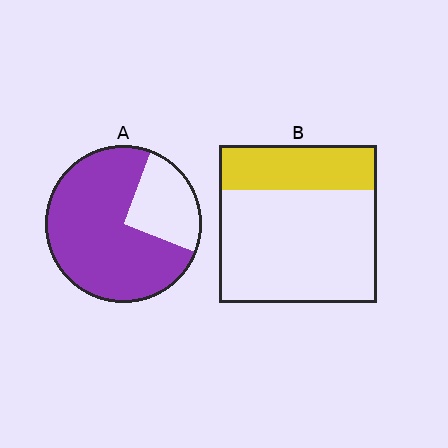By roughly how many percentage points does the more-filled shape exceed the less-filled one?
By roughly 45 percentage points (A over B).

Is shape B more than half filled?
No.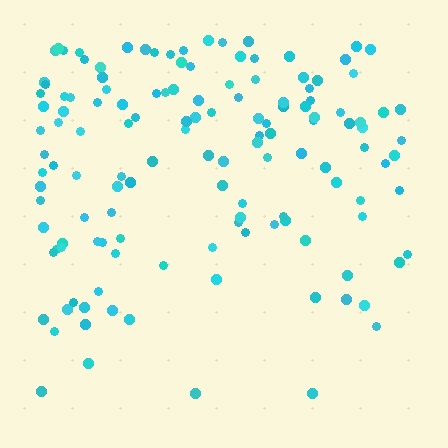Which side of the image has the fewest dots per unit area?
The bottom.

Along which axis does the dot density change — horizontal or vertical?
Vertical.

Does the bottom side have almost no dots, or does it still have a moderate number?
Still a moderate number, just noticeably fewer than the top.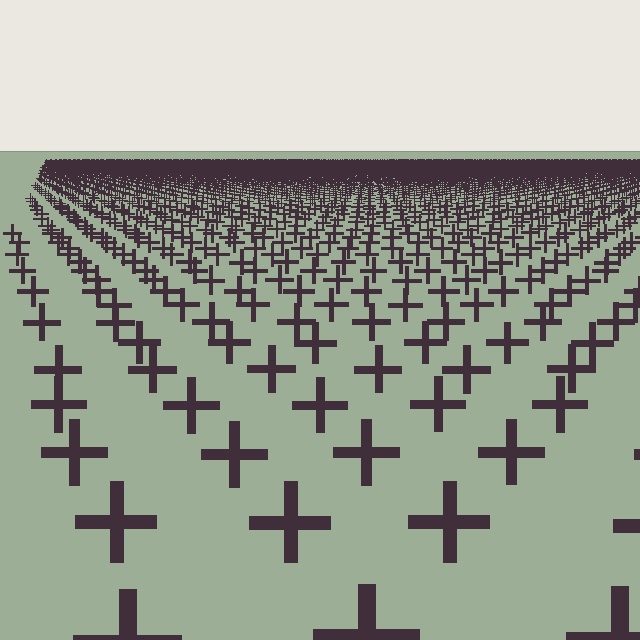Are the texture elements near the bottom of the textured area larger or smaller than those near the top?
Larger. Near the bottom, elements are closer to the viewer and appear at a bigger on-screen size.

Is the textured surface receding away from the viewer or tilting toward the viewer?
The surface is receding away from the viewer. Texture elements get smaller and denser toward the top.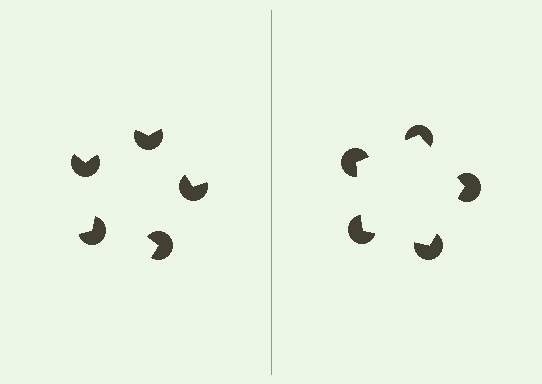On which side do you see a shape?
An illusory pentagon appears on the right side. On the left side the wedge cuts are rotated, so no coherent shape forms.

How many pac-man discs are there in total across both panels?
10 — 5 on each side.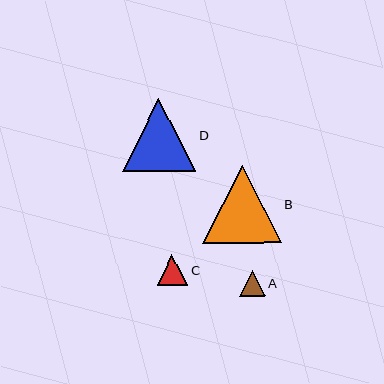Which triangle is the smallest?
Triangle A is the smallest with a size of approximately 25 pixels.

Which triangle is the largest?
Triangle B is the largest with a size of approximately 78 pixels.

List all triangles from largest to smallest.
From largest to smallest: B, D, C, A.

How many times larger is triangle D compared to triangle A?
Triangle D is approximately 2.9 times the size of triangle A.